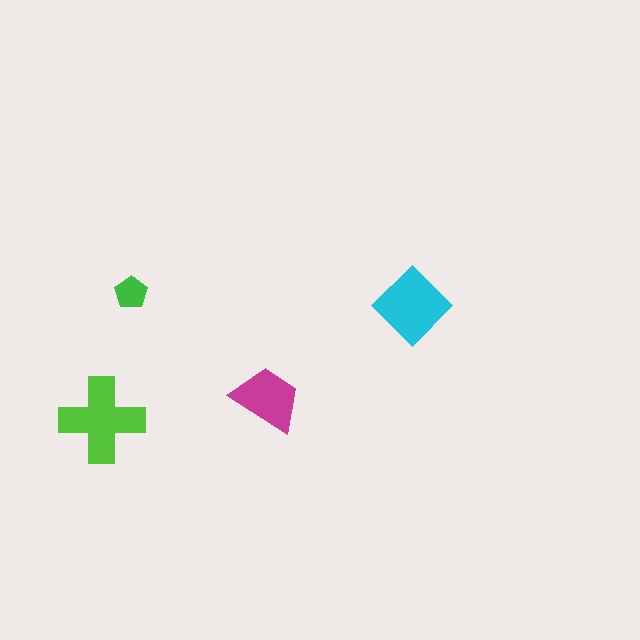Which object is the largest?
The lime cross.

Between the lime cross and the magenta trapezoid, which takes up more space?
The lime cross.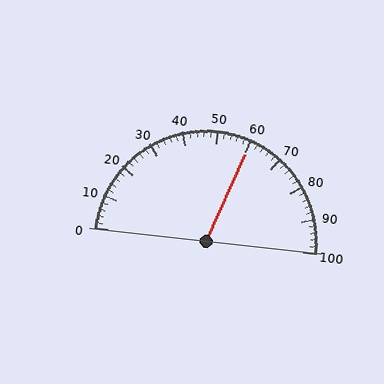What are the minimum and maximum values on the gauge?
The gauge ranges from 0 to 100.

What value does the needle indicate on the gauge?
The needle indicates approximately 60.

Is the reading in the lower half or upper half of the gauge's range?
The reading is in the upper half of the range (0 to 100).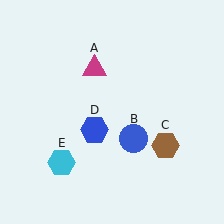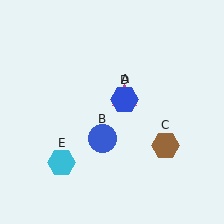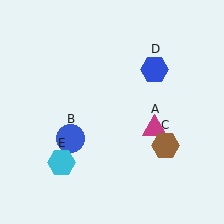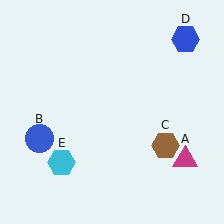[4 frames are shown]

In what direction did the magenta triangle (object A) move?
The magenta triangle (object A) moved down and to the right.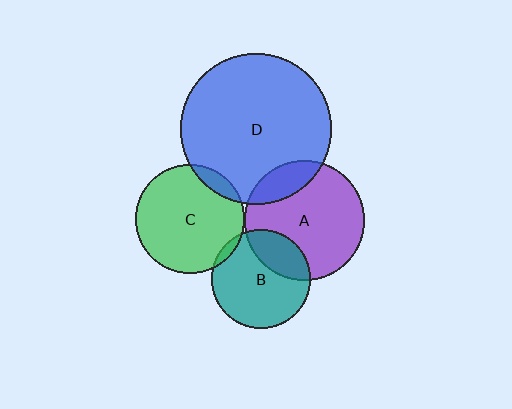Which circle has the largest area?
Circle D (blue).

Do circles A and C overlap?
Yes.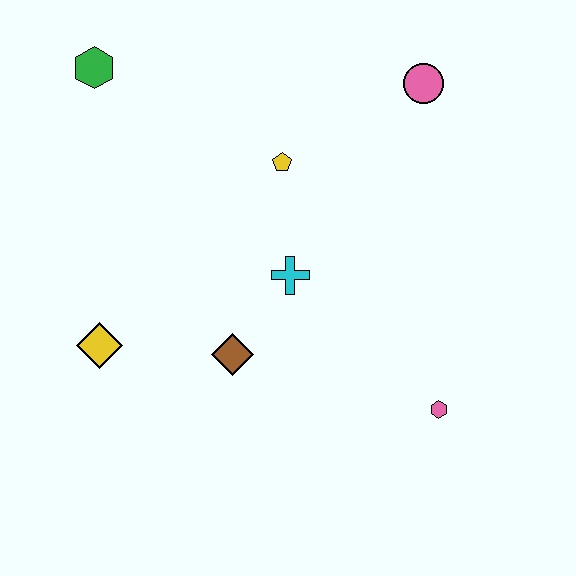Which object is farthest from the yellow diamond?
The pink circle is farthest from the yellow diamond.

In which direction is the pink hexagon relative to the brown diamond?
The pink hexagon is to the right of the brown diamond.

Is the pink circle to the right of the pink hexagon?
No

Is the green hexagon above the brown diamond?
Yes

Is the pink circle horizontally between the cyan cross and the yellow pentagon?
No